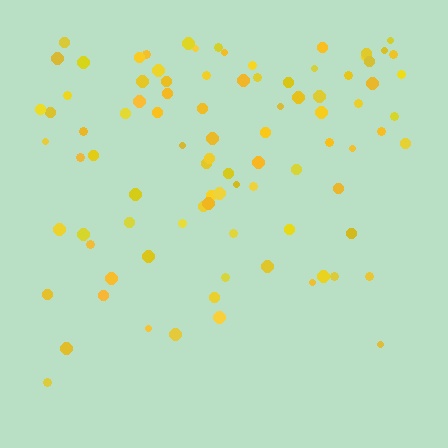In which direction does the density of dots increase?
From bottom to top, with the top side densest.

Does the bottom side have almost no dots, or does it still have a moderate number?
Still a moderate number, just noticeably fewer than the top.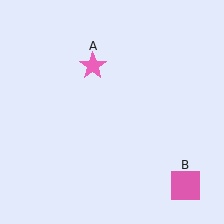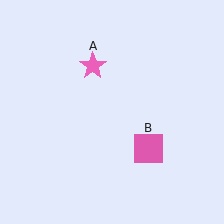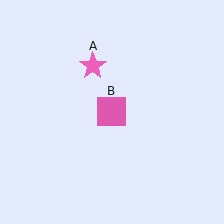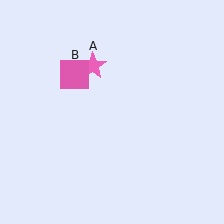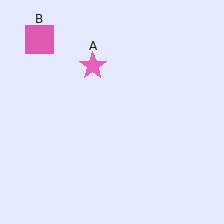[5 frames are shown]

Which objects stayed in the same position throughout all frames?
Pink star (object A) remained stationary.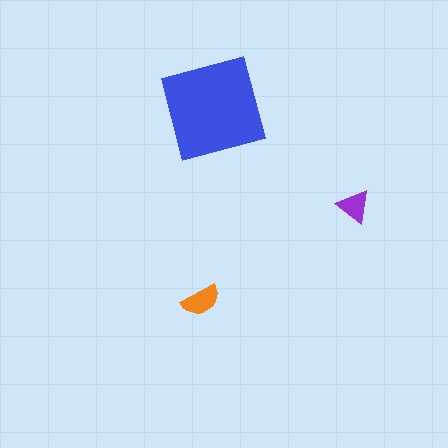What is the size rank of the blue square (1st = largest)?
1st.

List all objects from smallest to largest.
The purple triangle, the orange semicircle, the blue square.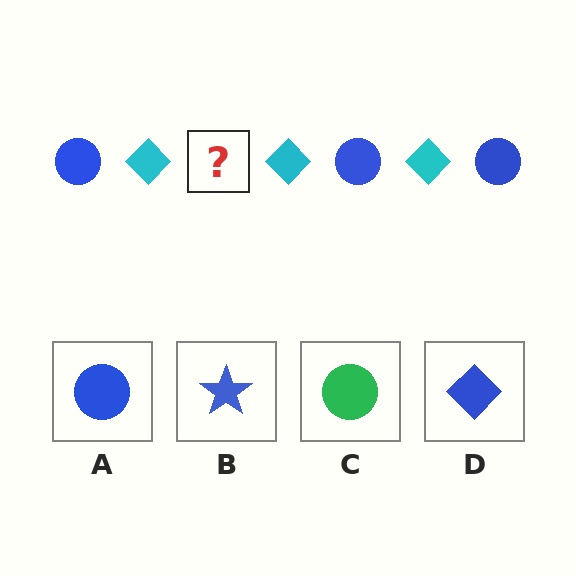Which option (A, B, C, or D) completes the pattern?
A.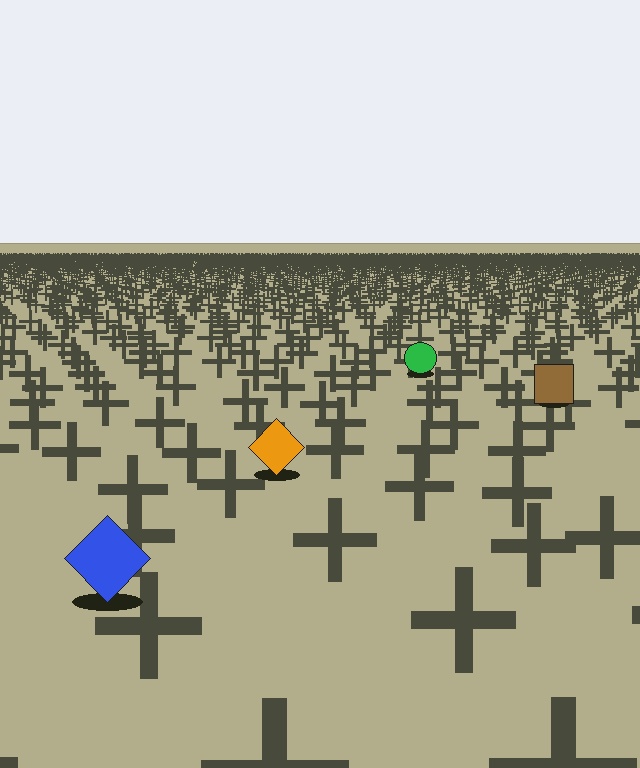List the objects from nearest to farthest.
From nearest to farthest: the blue diamond, the orange diamond, the brown square, the green circle.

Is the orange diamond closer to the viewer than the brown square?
Yes. The orange diamond is closer — you can tell from the texture gradient: the ground texture is coarser near it.